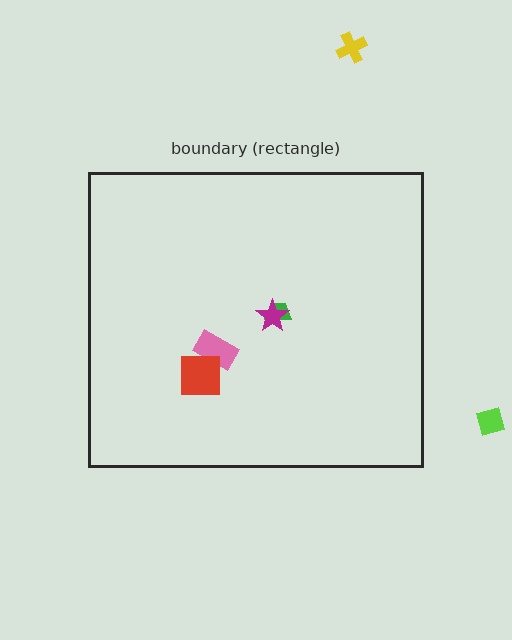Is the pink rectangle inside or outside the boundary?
Inside.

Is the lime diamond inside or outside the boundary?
Outside.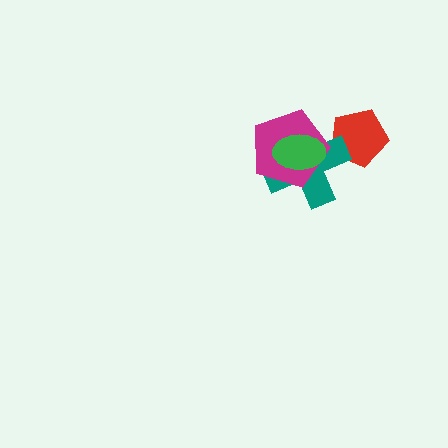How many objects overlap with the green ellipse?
2 objects overlap with the green ellipse.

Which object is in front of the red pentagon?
The teal cross is in front of the red pentagon.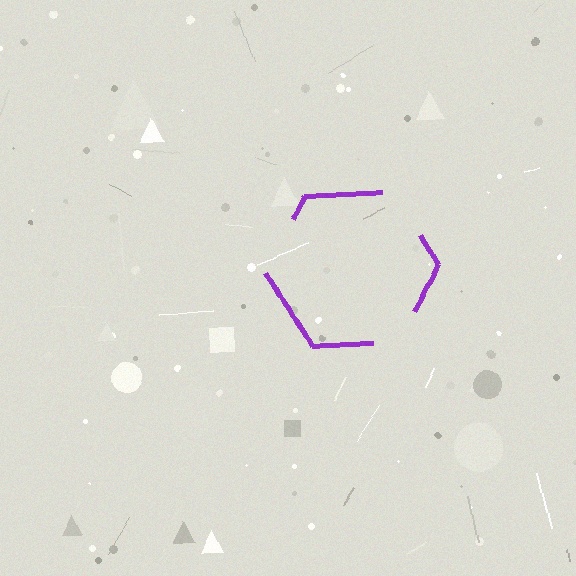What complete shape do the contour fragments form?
The contour fragments form a hexagon.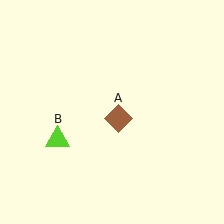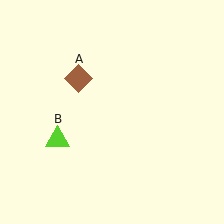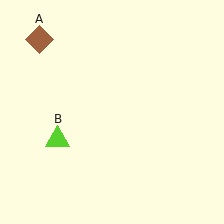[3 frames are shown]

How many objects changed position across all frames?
1 object changed position: brown diamond (object A).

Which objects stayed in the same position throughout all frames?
Lime triangle (object B) remained stationary.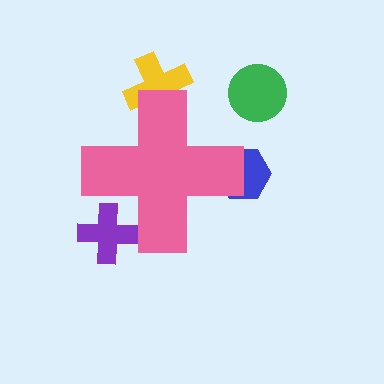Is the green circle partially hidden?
No, the green circle is fully visible.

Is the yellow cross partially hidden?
Yes, the yellow cross is partially hidden behind the pink cross.